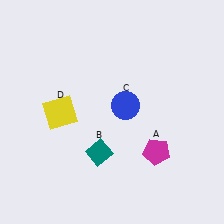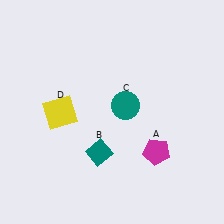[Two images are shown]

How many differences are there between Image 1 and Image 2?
There is 1 difference between the two images.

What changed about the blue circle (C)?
In Image 1, C is blue. In Image 2, it changed to teal.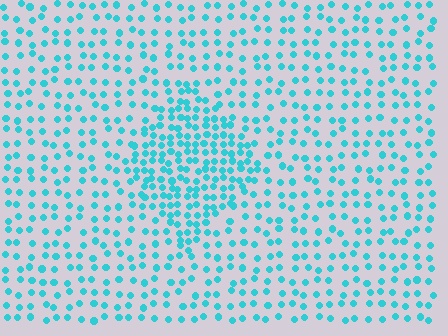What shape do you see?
I see a diamond.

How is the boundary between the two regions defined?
The boundary is defined by a change in element density (approximately 2.0x ratio). All elements are the same color, size, and shape.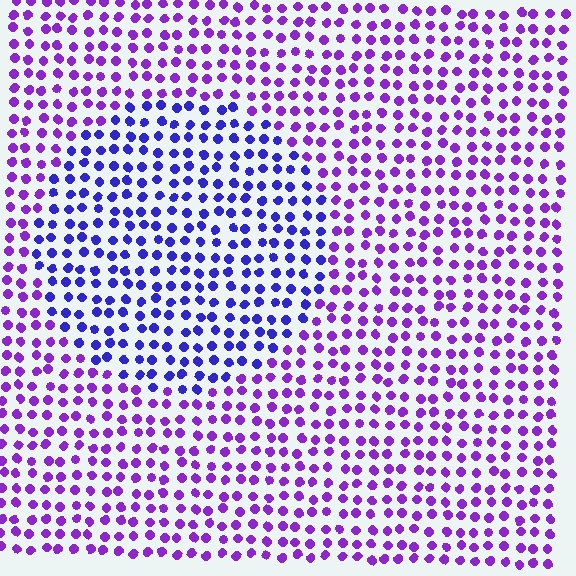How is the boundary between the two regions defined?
The boundary is defined purely by a slight shift in hue (about 35 degrees). Spacing, size, and orientation are identical on both sides.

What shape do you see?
I see a circle.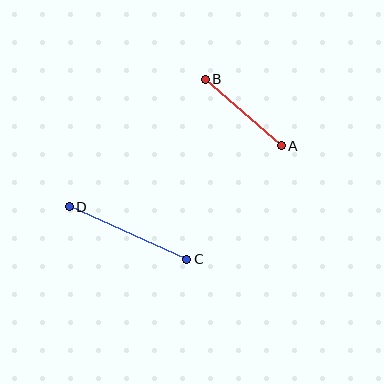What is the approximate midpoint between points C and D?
The midpoint is at approximately (128, 233) pixels.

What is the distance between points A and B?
The distance is approximately 101 pixels.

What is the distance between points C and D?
The distance is approximately 129 pixels.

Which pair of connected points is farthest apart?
Points C and D are farthest apart.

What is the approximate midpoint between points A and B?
The midpoint is at approximately (243, 112) pixels.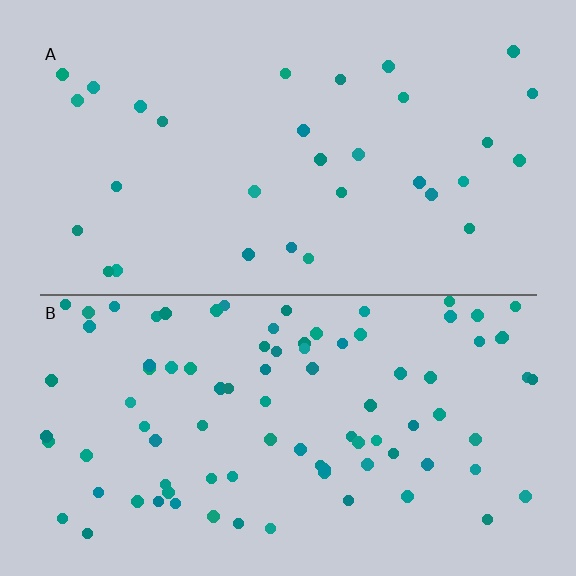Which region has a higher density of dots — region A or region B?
B (the bottom).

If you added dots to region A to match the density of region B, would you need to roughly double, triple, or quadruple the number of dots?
Approximately triple.